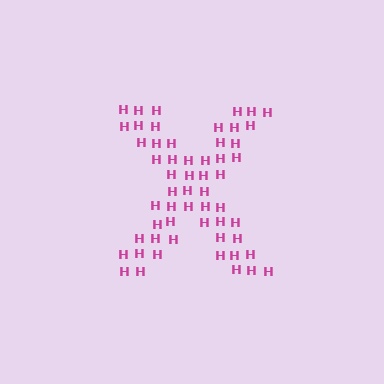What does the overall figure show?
The overall figure shows the letter X.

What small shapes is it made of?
It is made of small letter H's.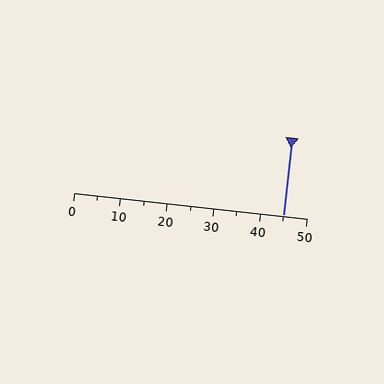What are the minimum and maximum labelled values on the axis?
The axis runs from 0 to 50.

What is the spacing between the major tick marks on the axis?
The major ticks are spaced 10 apart.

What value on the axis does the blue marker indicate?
The marker indicates approximately 45.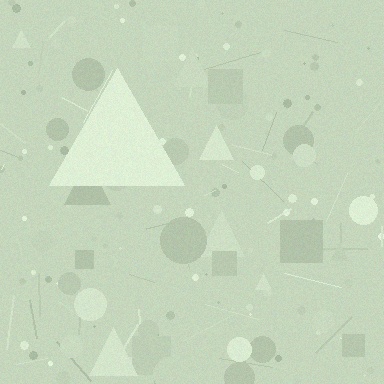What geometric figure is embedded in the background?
A triangle is embedded in the background.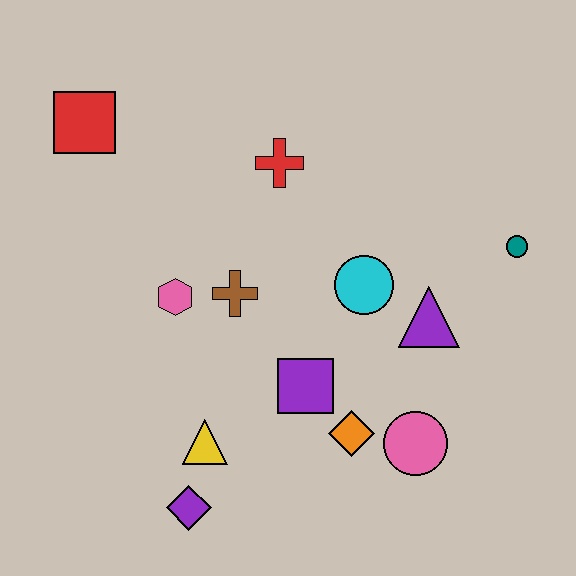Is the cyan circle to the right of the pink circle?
No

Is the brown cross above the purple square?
Yes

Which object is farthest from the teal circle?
The red square is farthest from the teal circle.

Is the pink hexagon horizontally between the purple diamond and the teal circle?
No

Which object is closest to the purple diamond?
The yellow triangle is closest to the purple diamond.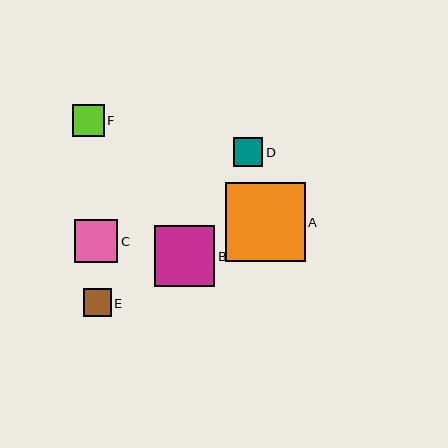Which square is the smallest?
Square E is the smallest with a size of approximately 28 pixels.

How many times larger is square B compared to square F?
Square B is approximately 1.9 times the size of square F.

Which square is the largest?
Square A is the largest with a size of approximately 79 pixels.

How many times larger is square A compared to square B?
Square A is approximately 1.3 times the size of square B.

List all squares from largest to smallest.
From largest to smallest: A, B, C, F, D, E.